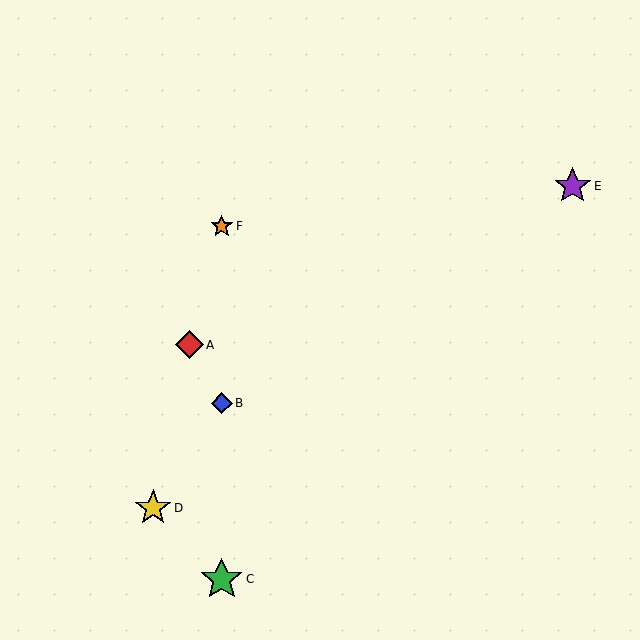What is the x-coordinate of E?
Object E is at x≈573.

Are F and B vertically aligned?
Yes, both are at x≈222.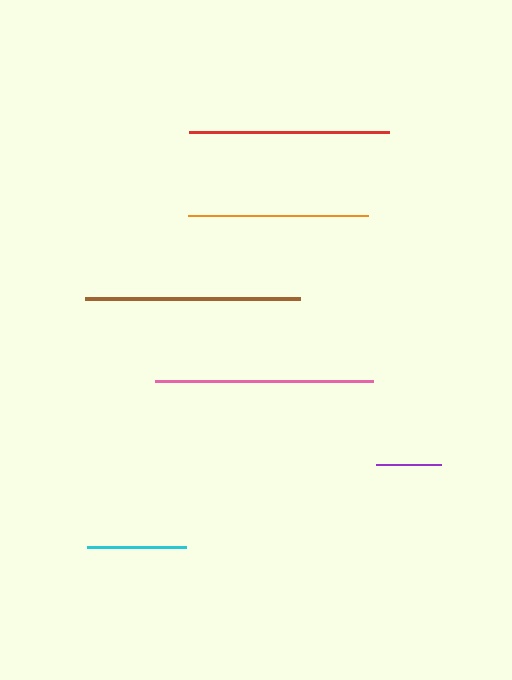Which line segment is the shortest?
The purple line is the shortest at approximately 65 pixels.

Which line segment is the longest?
The pink line is the longest at approximately 218 pixels.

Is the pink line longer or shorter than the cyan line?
The pink line is longer than the cyan line.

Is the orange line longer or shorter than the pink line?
The pink line is longer than the orange line.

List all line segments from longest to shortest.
From longest to shortest: pink, brown, red, orange, cyan, purple.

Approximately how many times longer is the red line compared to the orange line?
The red line is approximately 1.1 times the length of the orange line.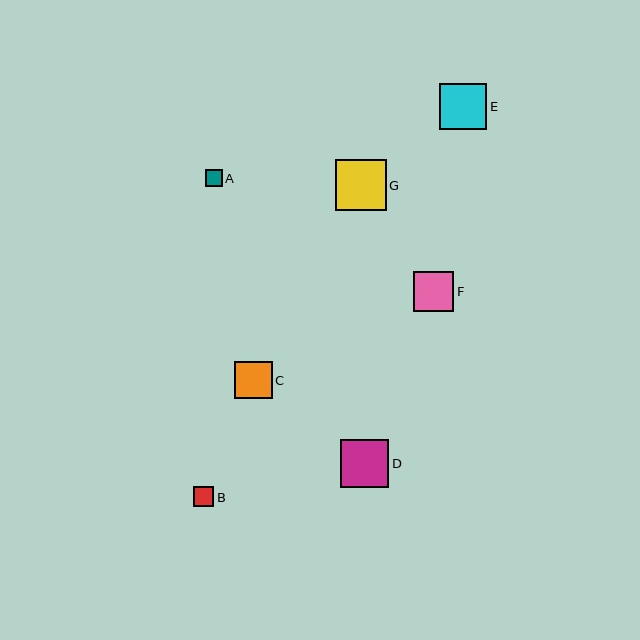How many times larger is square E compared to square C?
Square E is approximately 1.2 times the size of square C.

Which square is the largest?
Square G is the largest with a size of approximately 51 pixels.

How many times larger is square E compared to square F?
Square E is approximately 1.2 times the size of square F.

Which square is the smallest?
Square A is the smallest with a size of approximately 17 pixels.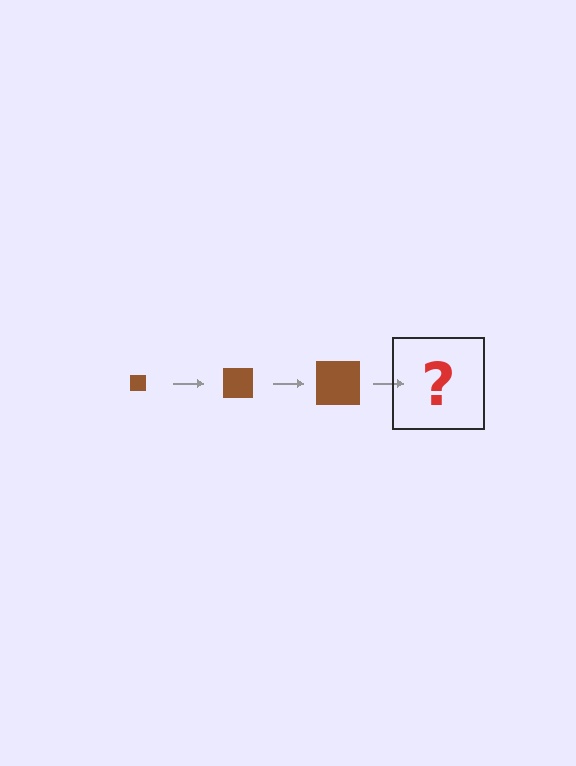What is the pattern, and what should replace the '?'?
The pattern is that the square gets progressively larger each step. The '?' should be a brown square, larger than the previous one.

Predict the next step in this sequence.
The next step is a brown square, larger than the previous one.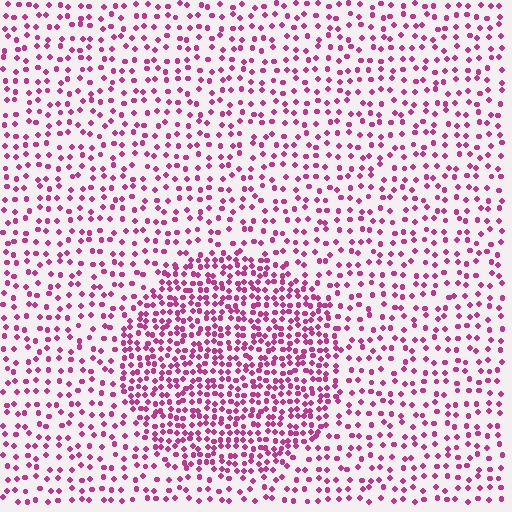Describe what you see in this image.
The image contains small magenta elements arranged at two different densities. A circle-shaped region is visible where the elements are more densely packed than the surrounding area.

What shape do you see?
I see a circle.